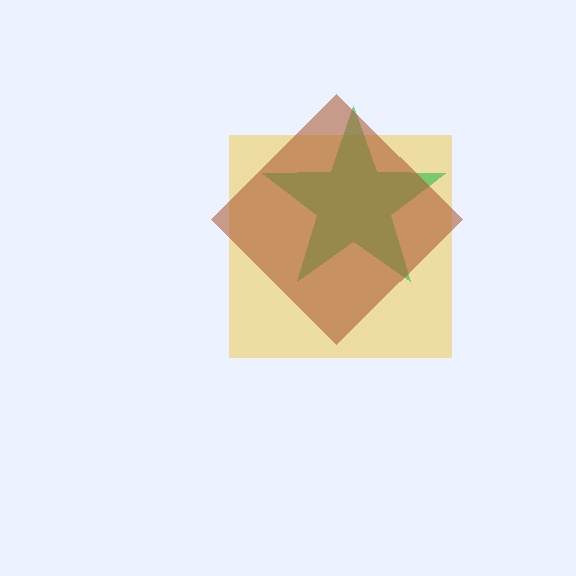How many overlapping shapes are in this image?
There are 3 overlapping shapes in the image.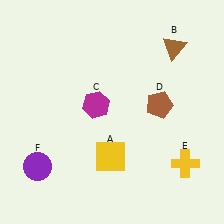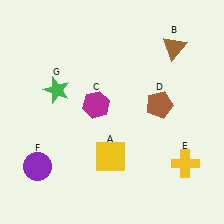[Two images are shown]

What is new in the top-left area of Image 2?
A green star (G) was added in the top-left area of Image 2.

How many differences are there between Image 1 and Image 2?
There is 1 difference between the two images.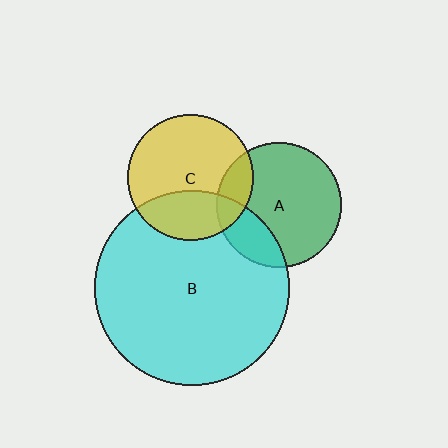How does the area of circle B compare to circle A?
Approximately 2.4 times.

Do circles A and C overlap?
Yes.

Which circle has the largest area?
Circle B (cyan).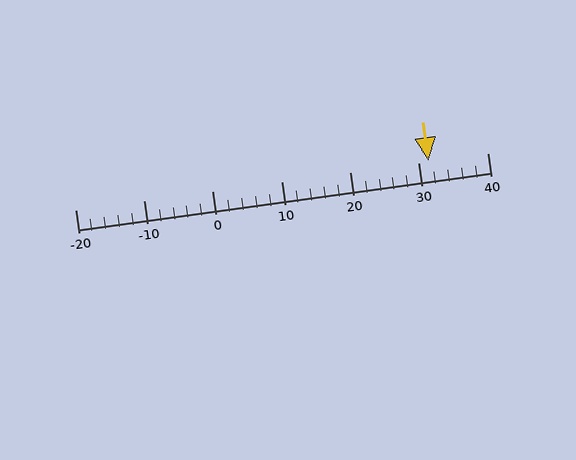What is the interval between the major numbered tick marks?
The major tick marks are spaced 10 units apart.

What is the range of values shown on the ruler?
The ruler shows values from -20 to 40.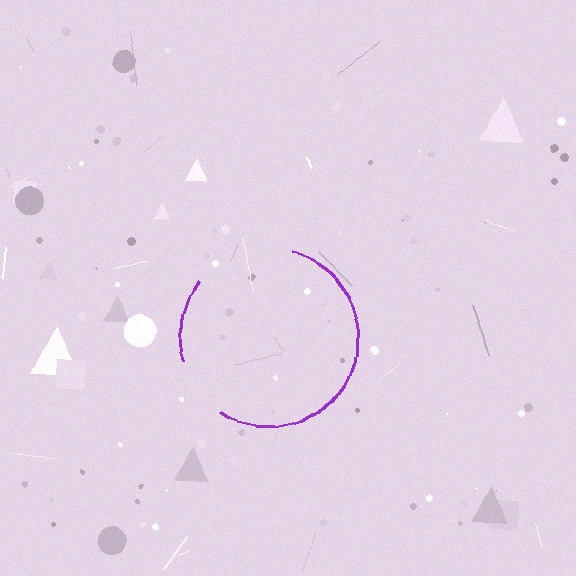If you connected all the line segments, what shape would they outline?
They would outline a circle.